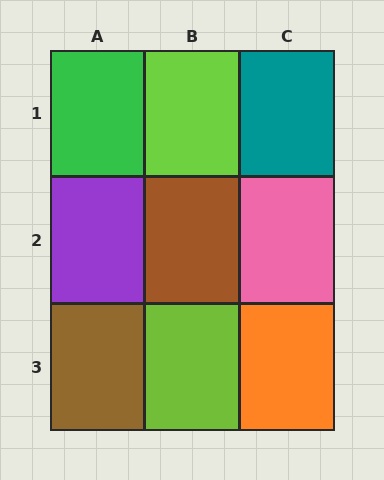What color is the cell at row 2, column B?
Brown.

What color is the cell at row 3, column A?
Brown.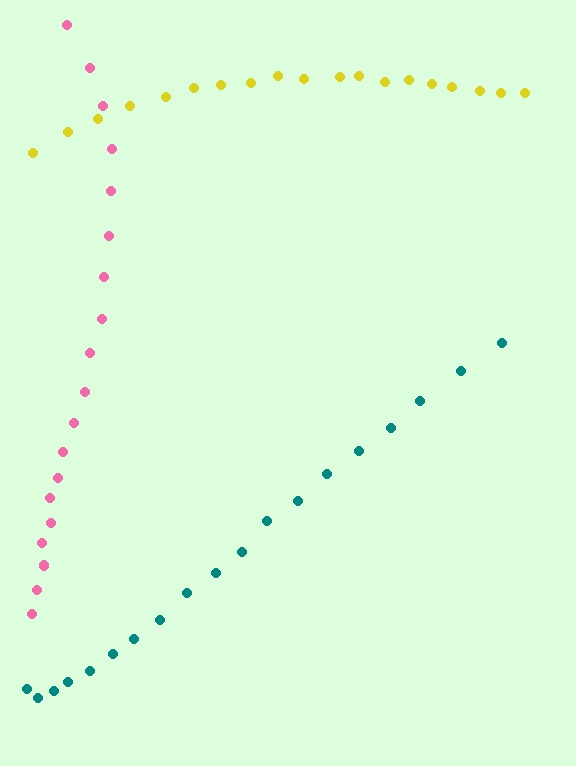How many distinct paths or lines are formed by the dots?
There are 3 distinct paths.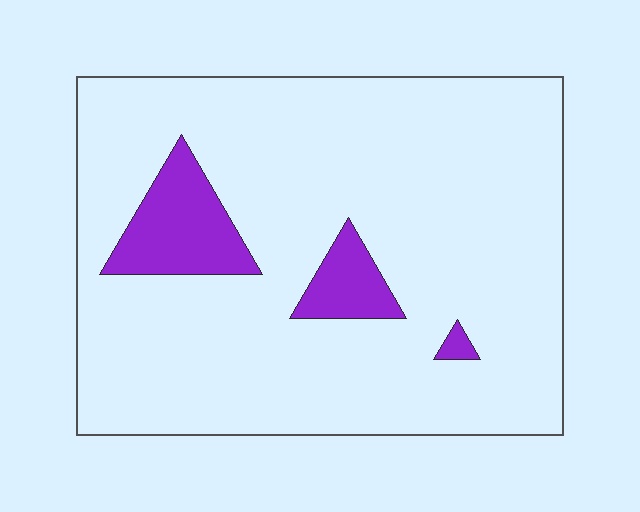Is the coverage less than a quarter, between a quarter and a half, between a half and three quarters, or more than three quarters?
Less than a quarter.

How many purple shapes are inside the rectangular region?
3.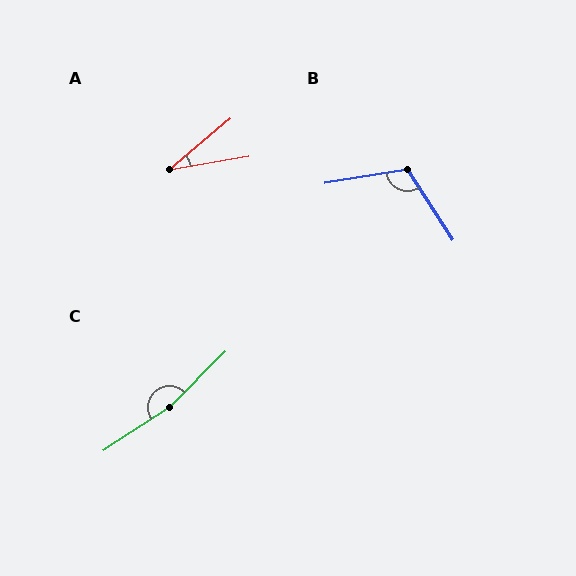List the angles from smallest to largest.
A (30°), B (114°), C (169°).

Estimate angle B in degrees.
Approximately 114 degrees.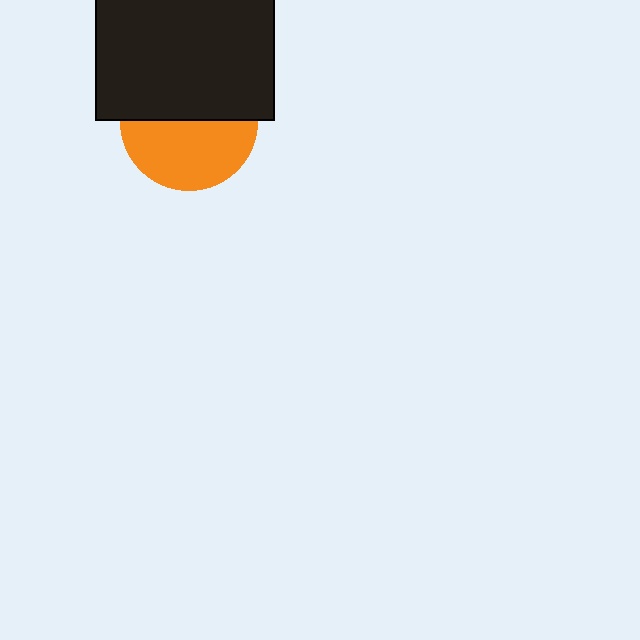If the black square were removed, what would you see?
You would see the complete orange circle.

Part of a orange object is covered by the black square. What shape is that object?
It is a circle.